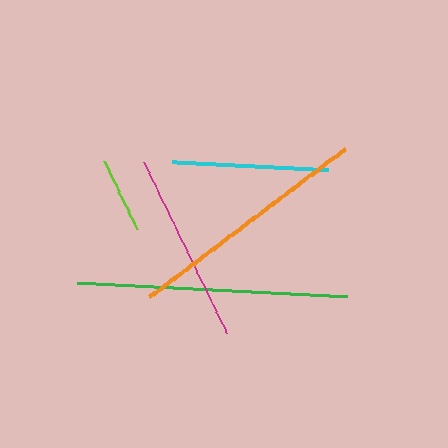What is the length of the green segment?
The green segment is approximately 271 pixels long.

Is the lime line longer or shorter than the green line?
The green line is longer than the lime line.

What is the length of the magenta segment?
The magenta segment is approximately 191 pixels long.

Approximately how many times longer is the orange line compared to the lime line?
The orange line is approximately 3.3 times the length of the lime line.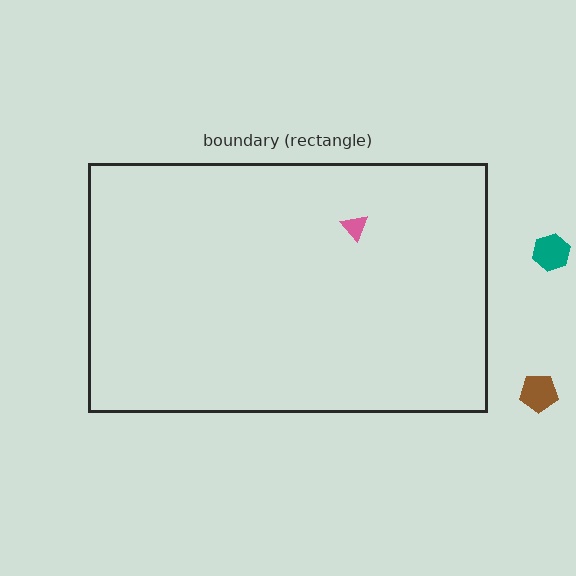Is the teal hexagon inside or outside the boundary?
Outside.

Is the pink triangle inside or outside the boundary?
Inside.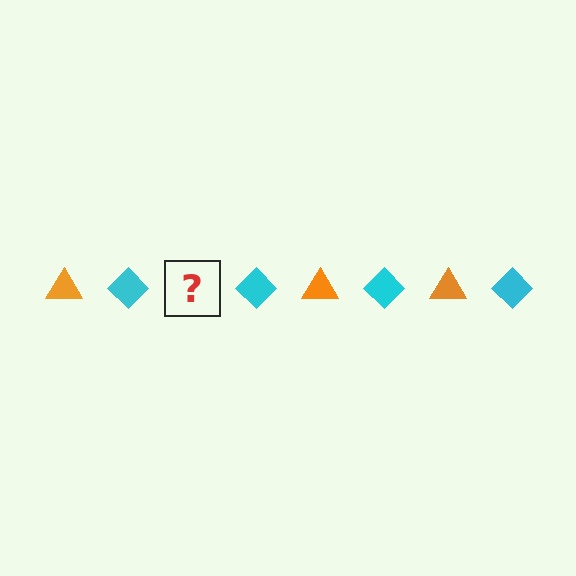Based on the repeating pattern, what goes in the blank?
The blank should be an orange triangle.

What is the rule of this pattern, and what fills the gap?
The rule is that the pattern alternates between orange triangle and cyan diamond. The gap should be filled with an orange triangle.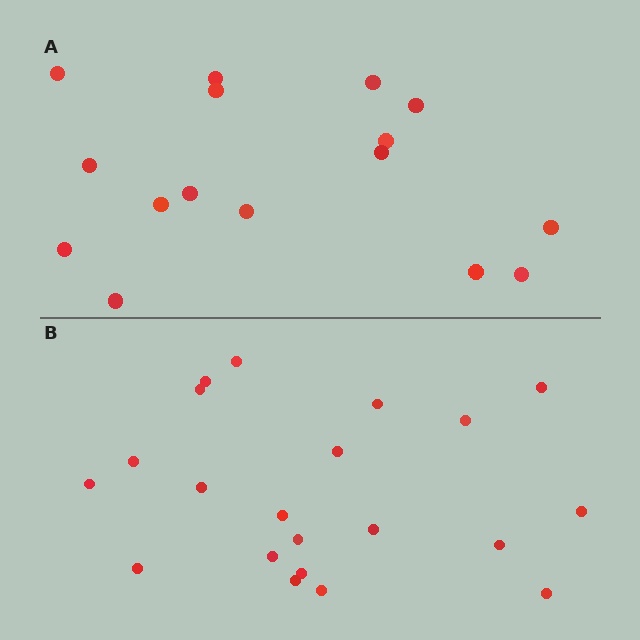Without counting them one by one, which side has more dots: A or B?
Region B (the bottom region) has more dots.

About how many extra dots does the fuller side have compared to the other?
Region B has about 5 more dots than region A.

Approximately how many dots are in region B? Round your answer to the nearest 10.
About 20 dots. (The exact count is 21, which rounds to 20.)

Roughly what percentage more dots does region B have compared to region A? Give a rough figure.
About 30% more.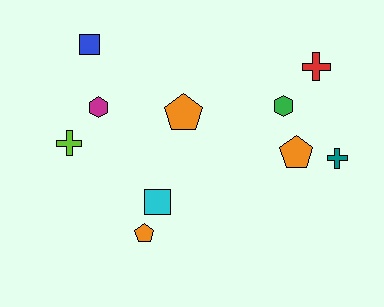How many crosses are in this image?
There are 3 crosses.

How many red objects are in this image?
There is 1 red object.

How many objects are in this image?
There are 10 objects.